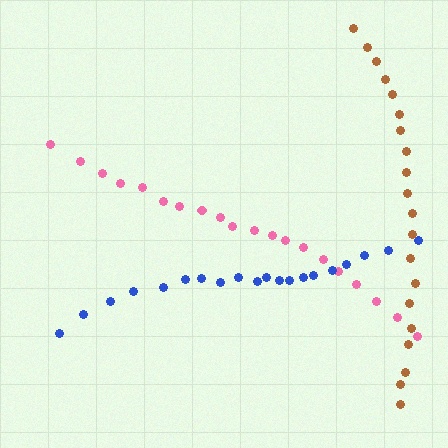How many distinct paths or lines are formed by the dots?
There are 3 distinct paths.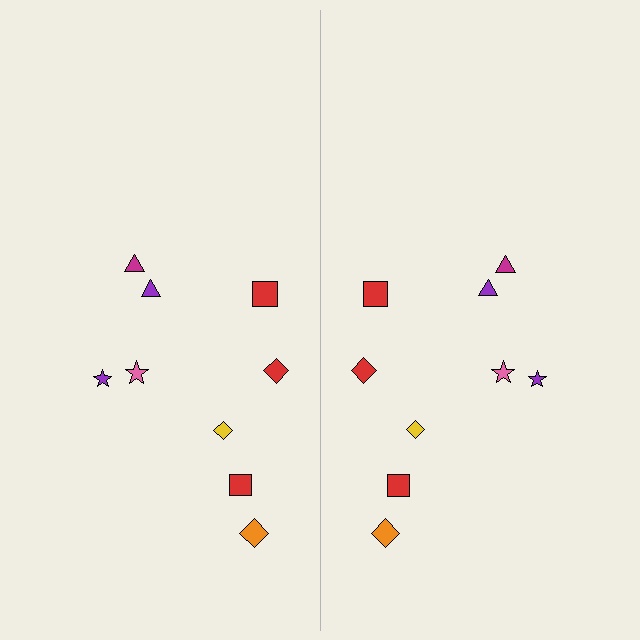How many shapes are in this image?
There are 18 shapes in this image.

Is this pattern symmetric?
Yes, this pattern has bilateral (reflection) symmetry.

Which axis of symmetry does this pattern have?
The pattern has a vertical axis of symmetry running through the center of the image.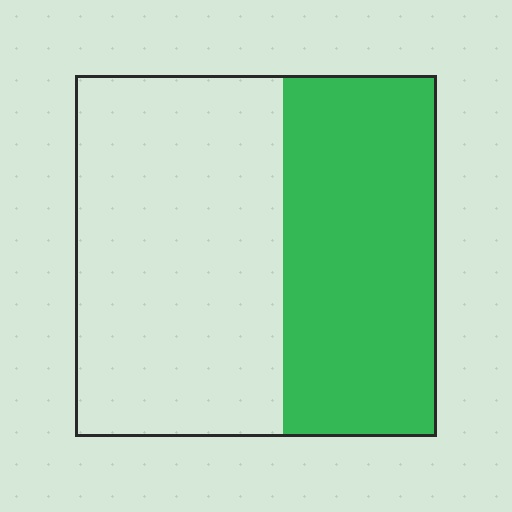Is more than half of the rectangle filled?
No.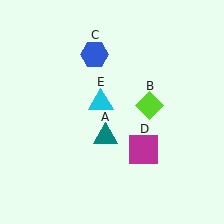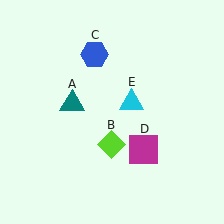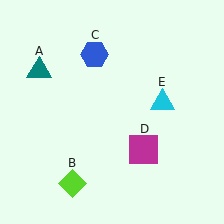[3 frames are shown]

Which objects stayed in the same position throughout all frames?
Blue hexagon (object C) and magenta square (object D) remained stationary.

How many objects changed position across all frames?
3 objects changed position: teal triangle (object A), lime diamond (object B), cyan triangle (object E).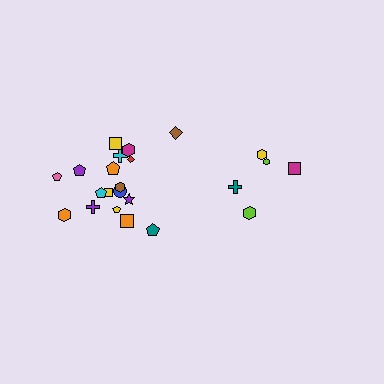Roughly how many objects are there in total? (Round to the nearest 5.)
Roughly 25 objects in total.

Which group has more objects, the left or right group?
The left group.